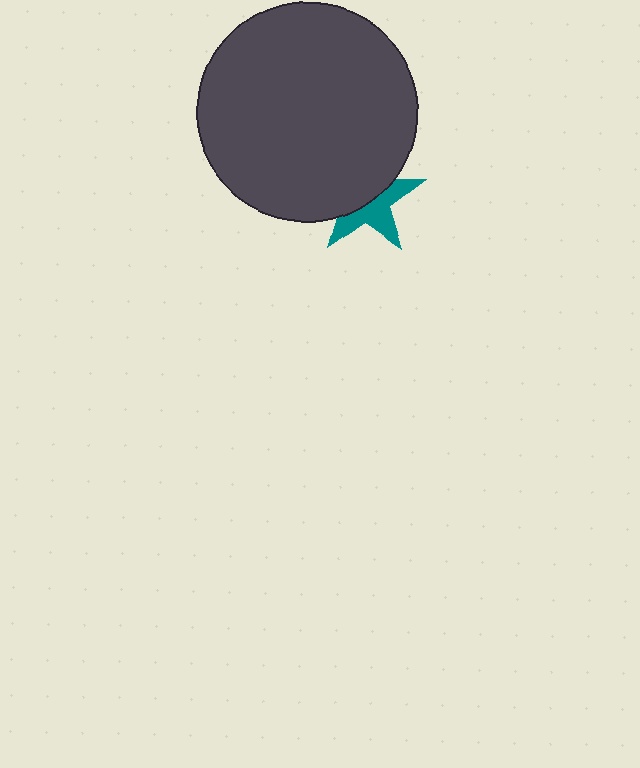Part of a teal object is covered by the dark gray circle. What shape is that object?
It is a star.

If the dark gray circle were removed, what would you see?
You would see the complete teal star.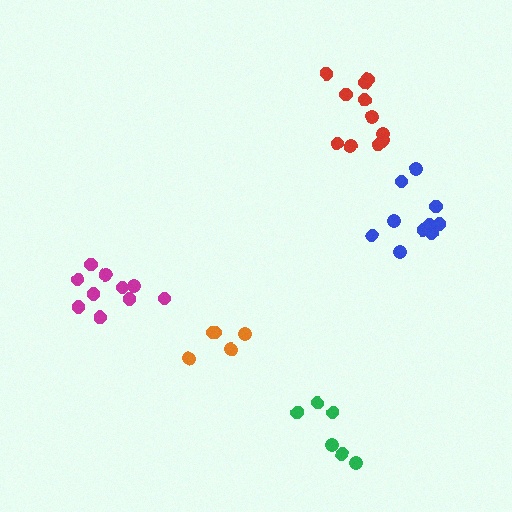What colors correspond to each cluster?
The clusters are colored: blue, magenta, orange, red, green.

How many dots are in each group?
Group 1: 10 dots, Group 2: 10 dots, Group 3: 5 dots, Group 4: 11 dots, Group 5: 6 dots (42 total).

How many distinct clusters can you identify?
There are 5 distinct clusters.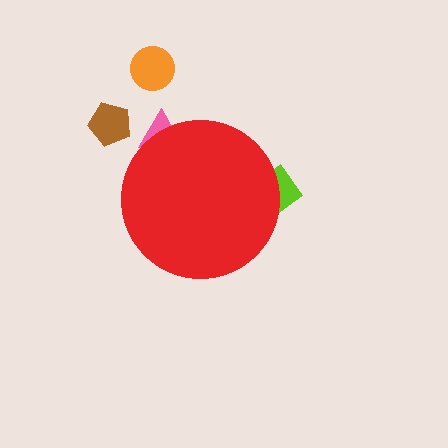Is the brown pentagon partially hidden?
No, the brown pentagon is fully visible.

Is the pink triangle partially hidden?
Yes, the pink triangle is partially hidden behind the red circle.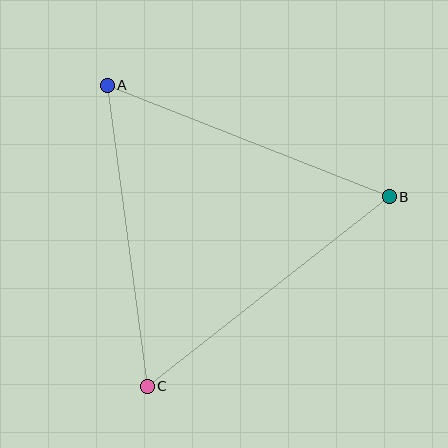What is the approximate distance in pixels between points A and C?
The distance between A and C is approximately 303 pixels.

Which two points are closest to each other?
Points A and B are closest to each other.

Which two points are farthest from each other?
Points B and C are farthest from each other.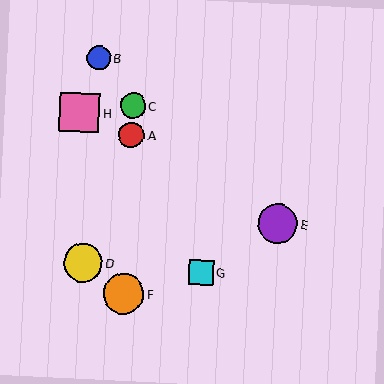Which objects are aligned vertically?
Objects A, C, F are aligned vertically.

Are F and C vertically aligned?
Yes, both are at x≈124.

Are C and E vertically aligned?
No, C is at x≈133 and E is at x≈278.